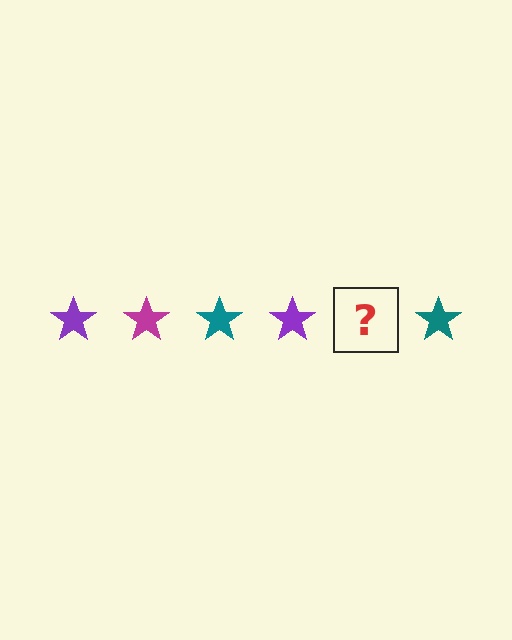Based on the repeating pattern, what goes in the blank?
The blank should be a magenta star.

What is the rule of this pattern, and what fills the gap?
The rule is that the pattern cycles through purple, magenta, teal stars. The gap should be filled with a magenta star.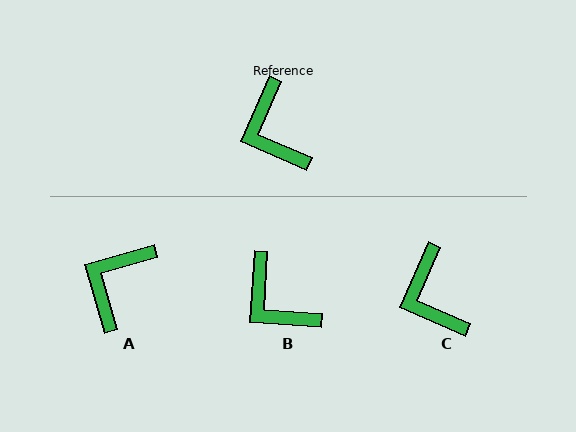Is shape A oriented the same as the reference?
No, it is off by about 51 degrees.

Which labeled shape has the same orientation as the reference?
C.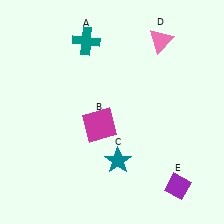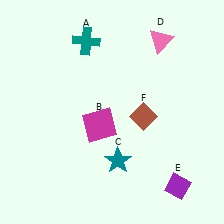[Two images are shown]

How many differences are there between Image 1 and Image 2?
There is 1 difference between the two images.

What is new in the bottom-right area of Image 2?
A brown diamond (F) was added in the bottom-right area of Image 2.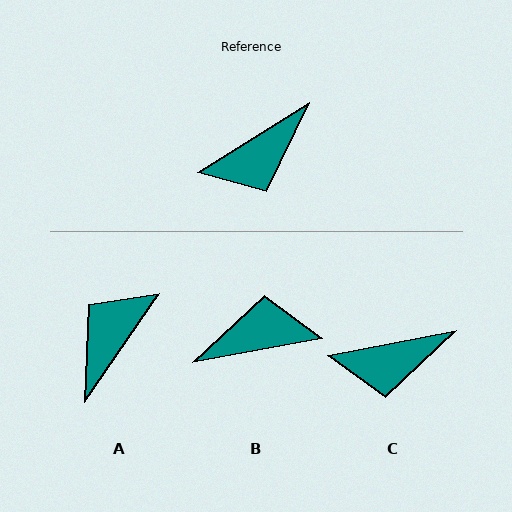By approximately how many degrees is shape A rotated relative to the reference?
Approximately 156 degrees clockwise.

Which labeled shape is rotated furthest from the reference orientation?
B, about 159 degrees away.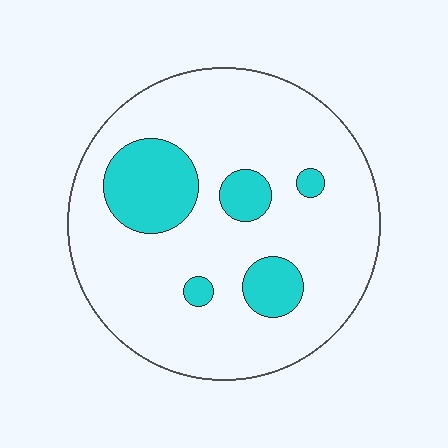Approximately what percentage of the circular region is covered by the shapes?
Approximately 20%.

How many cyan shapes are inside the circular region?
5.